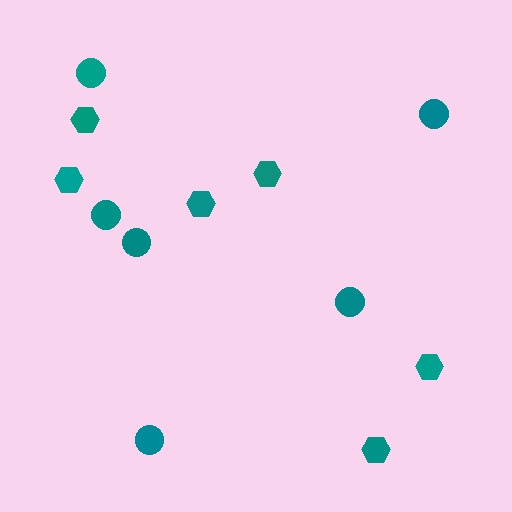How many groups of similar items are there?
There are 2 groups: one group of hexagons (6) and one group of circles (6).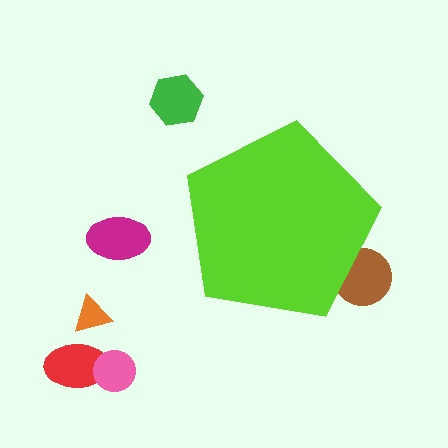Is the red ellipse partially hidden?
No, the red ellipse is fully visible.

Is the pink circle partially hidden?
No, the pink circle is fully visible.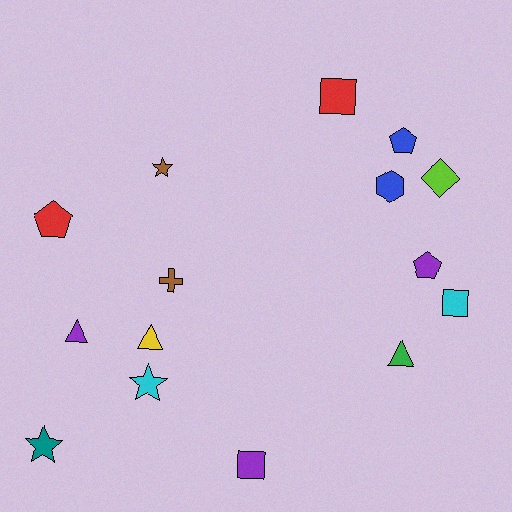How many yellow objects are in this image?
There is 1 yellow object.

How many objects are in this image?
There are 15 objects.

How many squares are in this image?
There are 3 squares.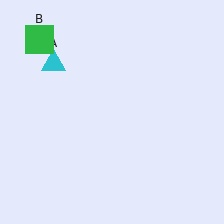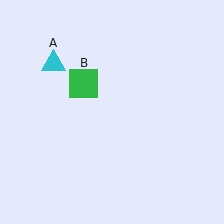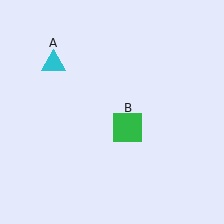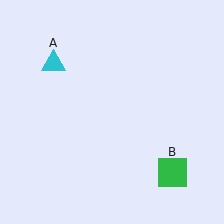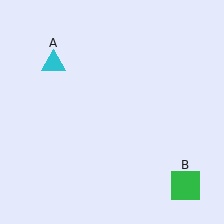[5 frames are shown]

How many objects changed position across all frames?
1 object changed position: green square (object B).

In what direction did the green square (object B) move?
The green square (object B) moved down and to the right.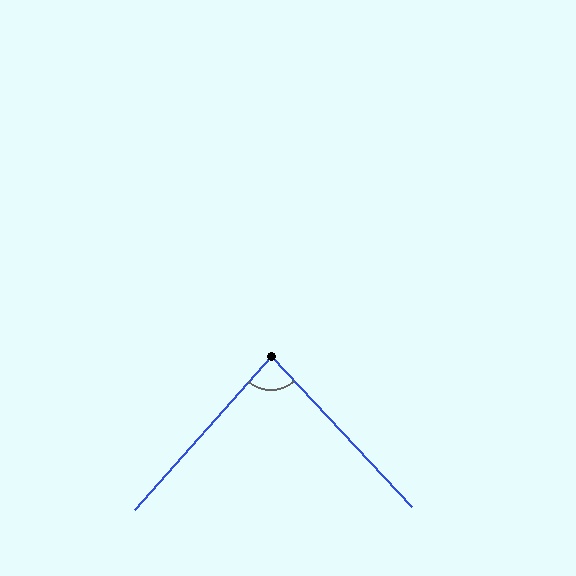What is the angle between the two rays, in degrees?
Approximately 85 degrees.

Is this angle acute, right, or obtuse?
It is acute.